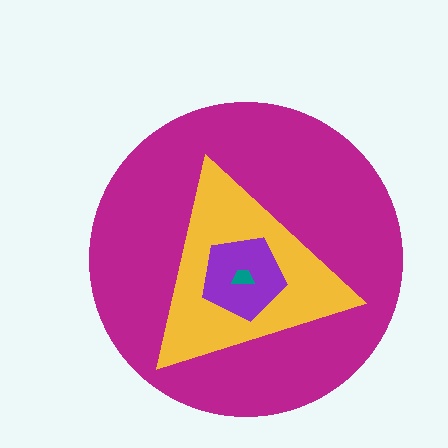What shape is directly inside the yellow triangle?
The purple pentagon.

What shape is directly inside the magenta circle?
The yellow triangle.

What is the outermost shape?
The magenta circle.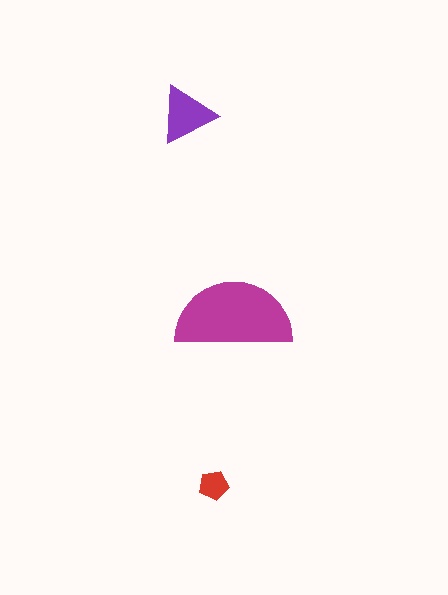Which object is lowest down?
The red pentagon is bottommost.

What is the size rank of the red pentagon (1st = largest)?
3rd.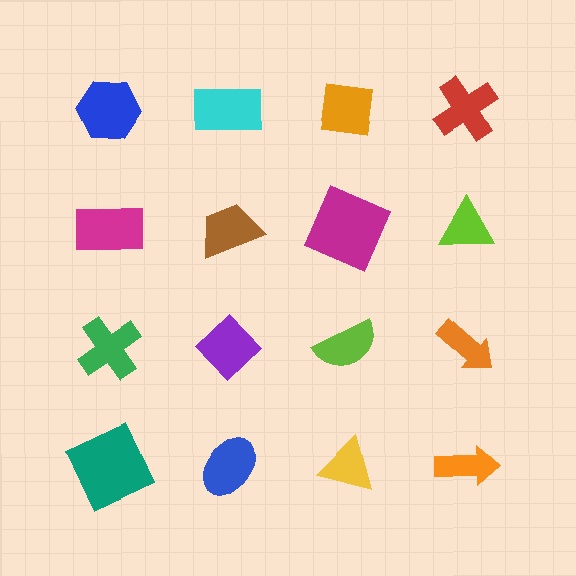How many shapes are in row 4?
4 shapes.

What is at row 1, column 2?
A cyan rectangle.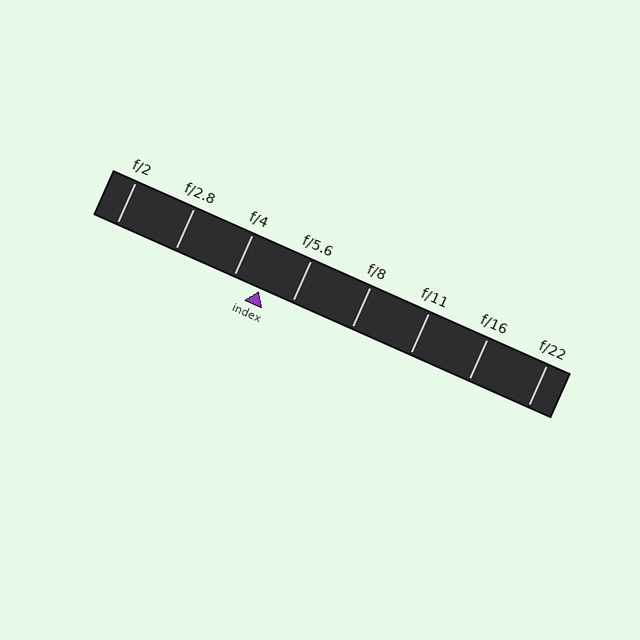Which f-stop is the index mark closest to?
The index mark is closest to f/4.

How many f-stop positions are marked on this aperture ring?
There are 8 f-stop positions marked.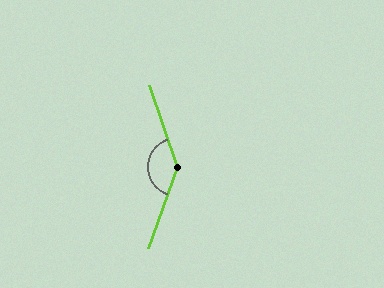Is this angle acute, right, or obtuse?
It is obtuse.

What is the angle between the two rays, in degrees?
Approximately 141 degrees.